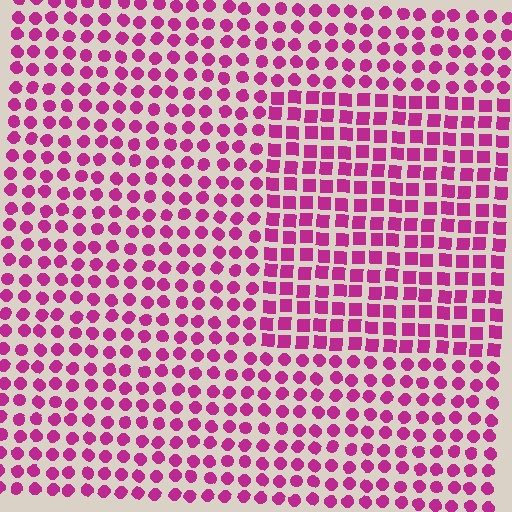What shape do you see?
I see a rectangle.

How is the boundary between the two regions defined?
The boundary is defined by a change in element shape: squares inside vs. circles outside. All elements share the same color and spacing.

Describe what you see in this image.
The image is filled with small magenta elements arranged in a uniform grid. A rectangle-shaped region contains squares, while the surrounding area contains circles. The boundary is defined purely by the change in element shape.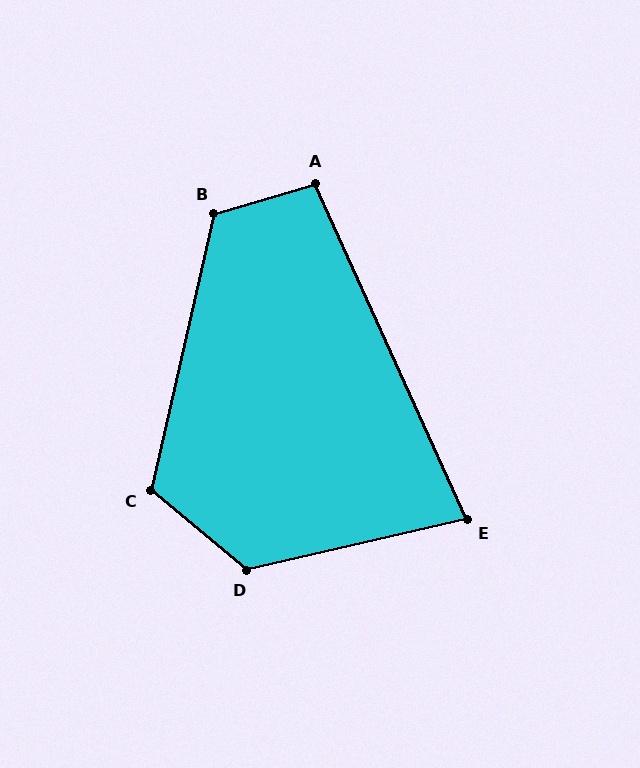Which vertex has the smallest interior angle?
E, at approximately 79 degrees.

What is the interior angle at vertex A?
Approximately 98 degrees (obtuse).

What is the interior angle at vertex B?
Approximately 120 degrees (obtuse).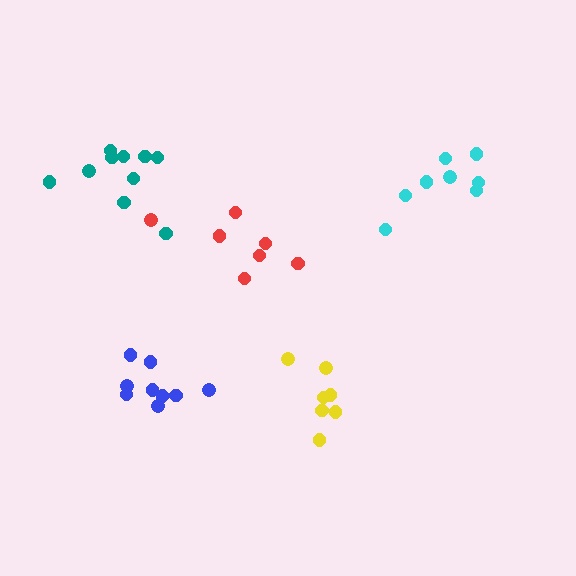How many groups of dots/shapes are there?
There are 5 groups.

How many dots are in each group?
Group 1: 9 dots, Group 2: 7 dots, Group 3: 7 dots, Group 4: 10 dots, Group 5: 8 dots (41 total).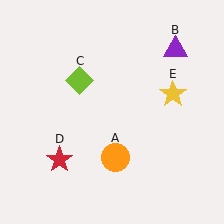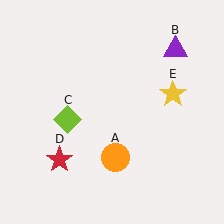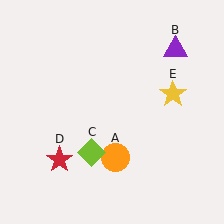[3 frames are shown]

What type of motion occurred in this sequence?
The lime diamond (object C) rotated counterclockwise around the center of the scene.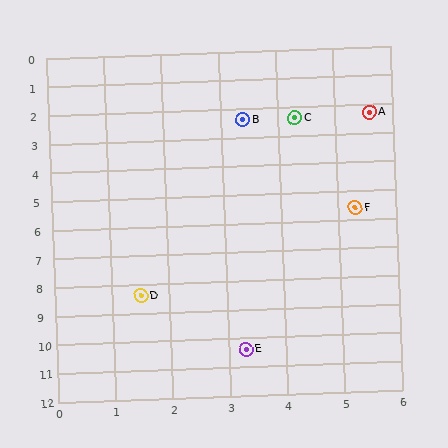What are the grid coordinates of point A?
Point A is at approximately (5.6, 2.3).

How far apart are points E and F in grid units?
Points E and F are about 5.2 grid units apart.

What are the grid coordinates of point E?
Point E is at approximately (3.3, 10.4).